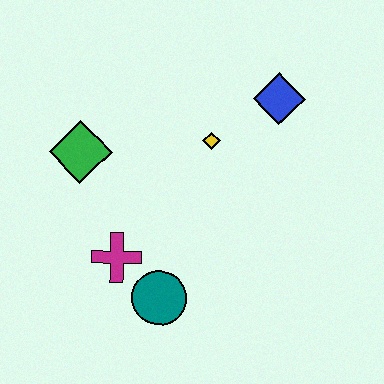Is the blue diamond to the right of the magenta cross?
Yes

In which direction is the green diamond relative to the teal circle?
The green diamond is above the teal circle.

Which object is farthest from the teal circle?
The blue diamond is farthest from the teal circle.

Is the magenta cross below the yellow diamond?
Yes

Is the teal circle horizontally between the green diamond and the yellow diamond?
Yes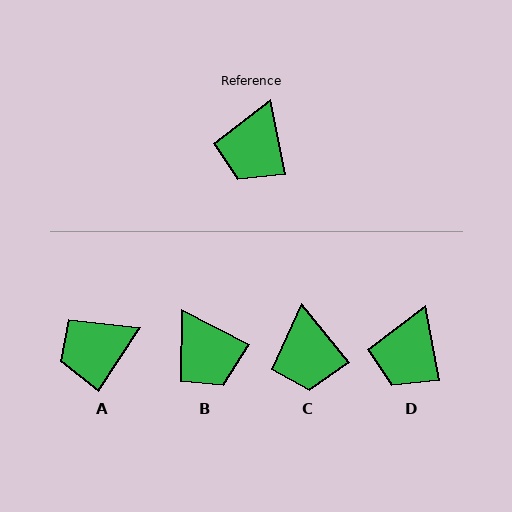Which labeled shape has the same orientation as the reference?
D.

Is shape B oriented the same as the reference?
No, it is off by about 52 degrees.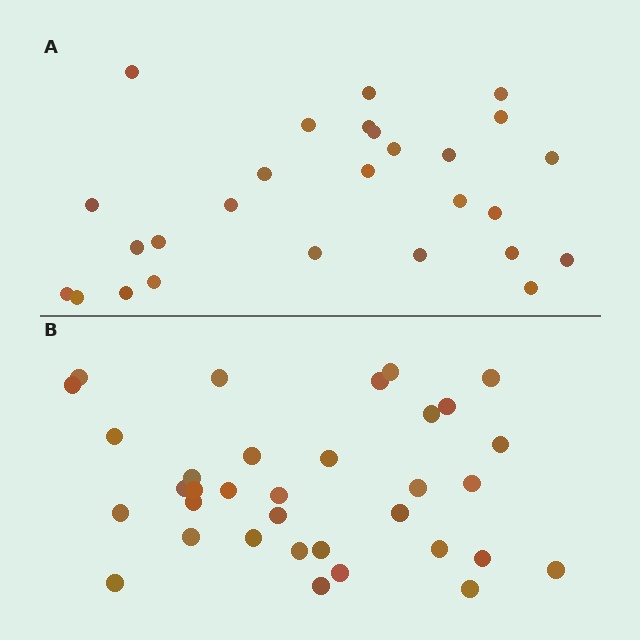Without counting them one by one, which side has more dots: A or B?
Region B (the bottom region) has more dots.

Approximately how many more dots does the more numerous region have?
Region B has roughly 8 or so more dots than region A.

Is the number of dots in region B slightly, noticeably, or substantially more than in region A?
Region B has noticeably more, but not dramatically so. The ratio is roughly 1.3 to 1.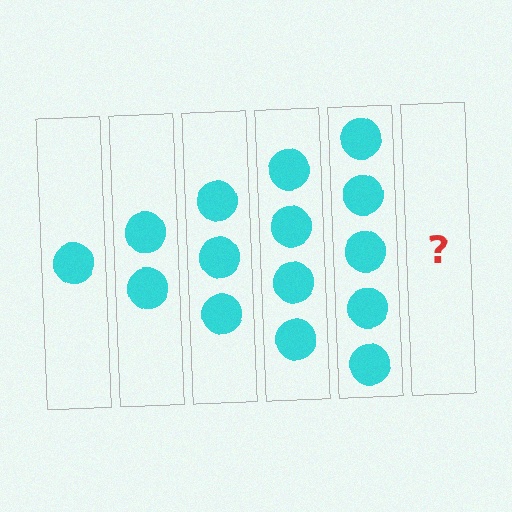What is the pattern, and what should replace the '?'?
The pattern is that each step adds one more circle. The '?' should be 6 circles.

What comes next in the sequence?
The next element should be 6 circles.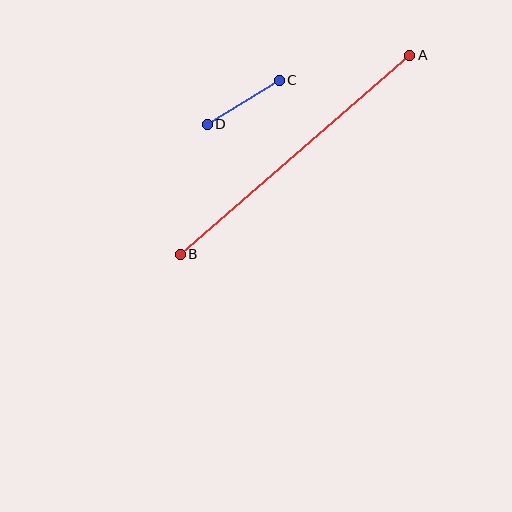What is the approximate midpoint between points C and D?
The midpoint is at approximately (243, 102) pixels.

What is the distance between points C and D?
The distance is approximately 85 pixels.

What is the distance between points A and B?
The distance is approximately 304 pixels.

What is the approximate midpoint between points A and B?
The midpoint is at approximately (295, 155) pixels.